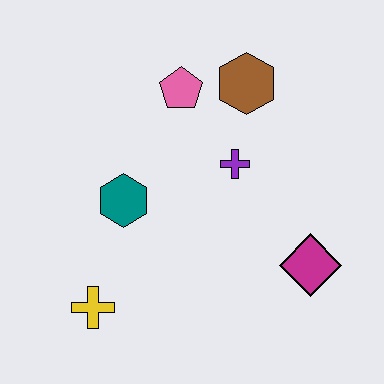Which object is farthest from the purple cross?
The yellow cross is farthest from the purple cross.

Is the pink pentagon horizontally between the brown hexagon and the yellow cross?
Yes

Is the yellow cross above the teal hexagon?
No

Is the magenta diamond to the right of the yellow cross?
Yes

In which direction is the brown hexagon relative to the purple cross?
The brown hexagon is above the purple cross.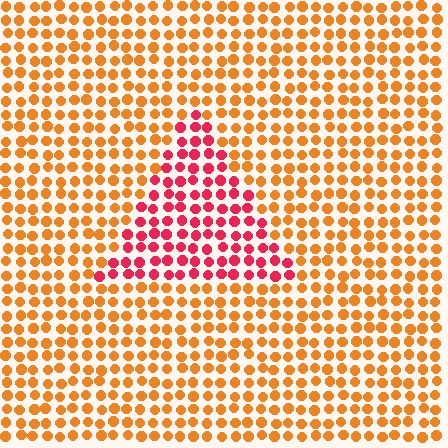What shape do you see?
I see a triangle.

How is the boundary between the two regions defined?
The boundary is defined purely by a slight shift in hue (about 44 degrees). Spacing, size, and orientation are identical on both sides.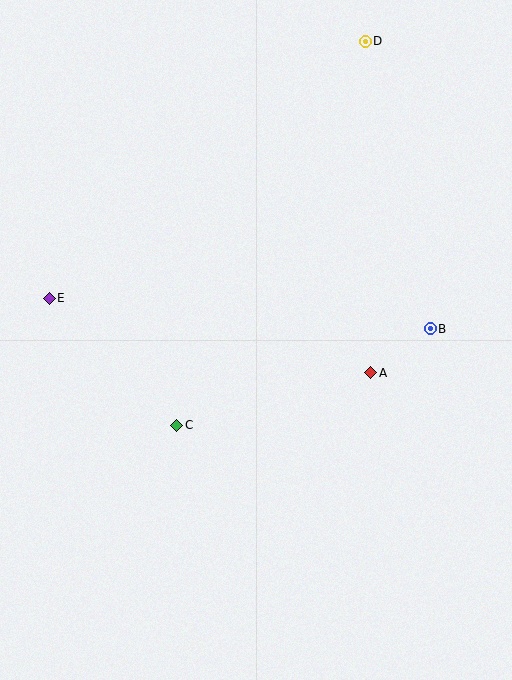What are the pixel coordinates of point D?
Point D is at (365, 41).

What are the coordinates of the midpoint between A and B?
The midpoint between A and B is at (400, 351).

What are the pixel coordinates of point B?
Point B is at (430, 329).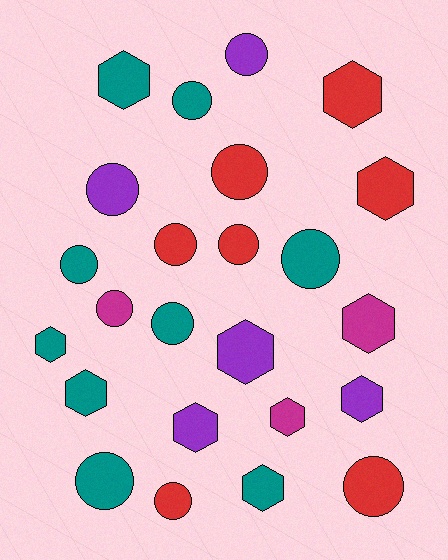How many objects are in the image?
There are 24 objects.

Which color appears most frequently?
Teal, with 9 objects.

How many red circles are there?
There are 5 red circles.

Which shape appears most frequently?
Circle, with 13 objects.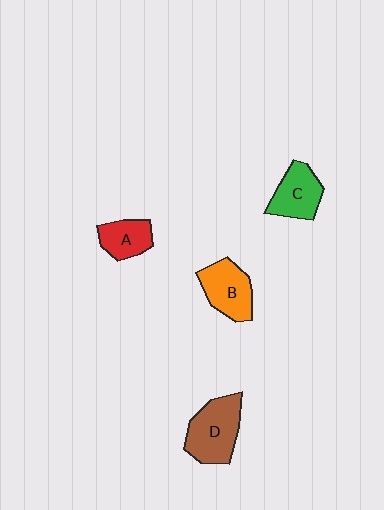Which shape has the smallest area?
Shape A (red).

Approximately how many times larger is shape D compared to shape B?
Approximately 1.2 times.